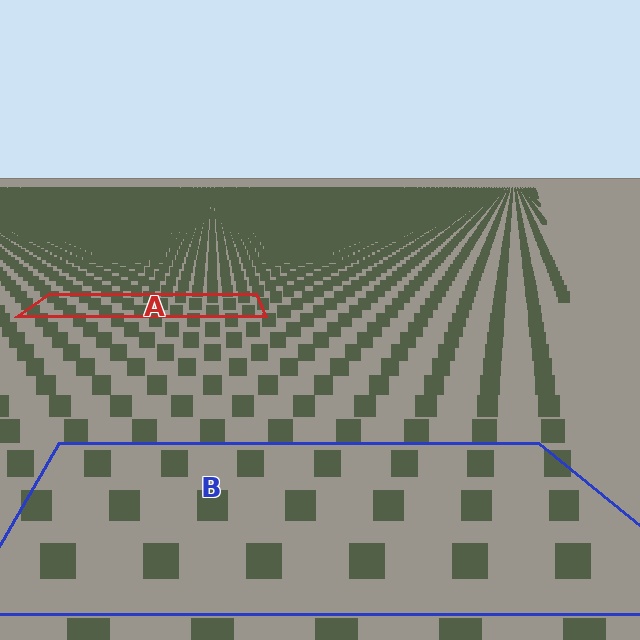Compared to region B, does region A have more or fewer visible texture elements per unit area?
Region A has more texture elements per unit area — they are packed more densely because it is farther away.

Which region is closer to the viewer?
Region B is closer. The texture elements there are larger and more spread out.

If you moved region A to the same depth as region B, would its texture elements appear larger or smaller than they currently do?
They would appear larger. At a closer depth, the same texture elements are projected at a bigger on-screen size.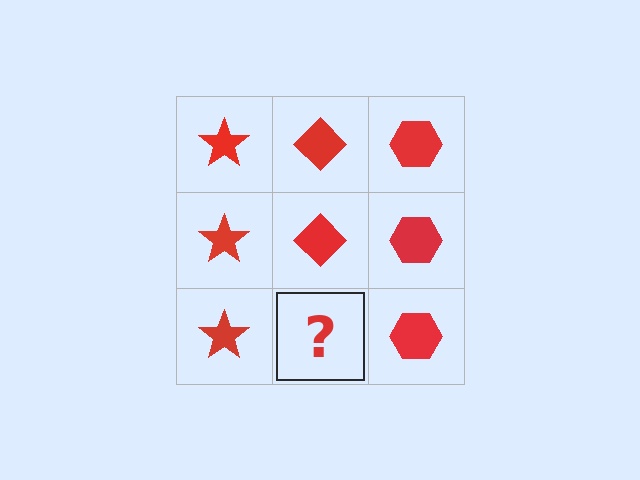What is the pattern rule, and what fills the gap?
The rule is that each column has a consistent shape. The gap should be filled with a red diamond.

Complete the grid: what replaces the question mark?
The question mark should be replaced with a red diamond.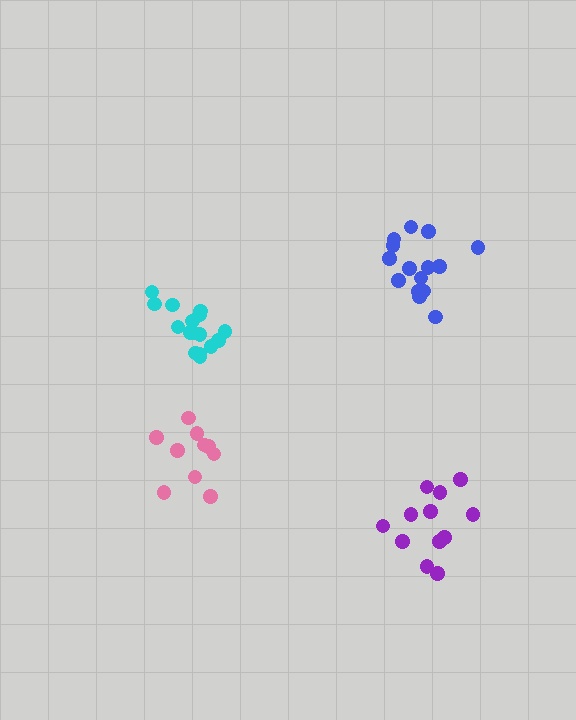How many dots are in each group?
Group 1: 10 dots, Group 2: 12 dots, Group 3: 15 dots, Group 4: 16 dots (53 total).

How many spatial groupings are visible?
There are 4 spatial groupings.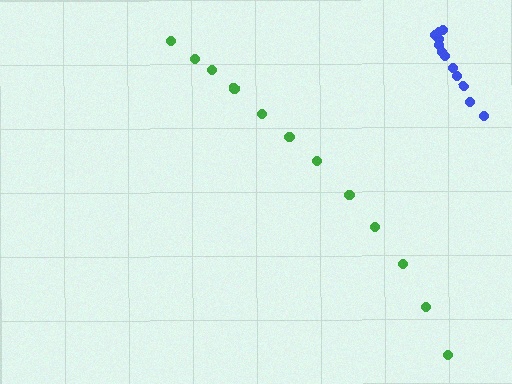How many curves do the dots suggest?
There are 2 distinct paths.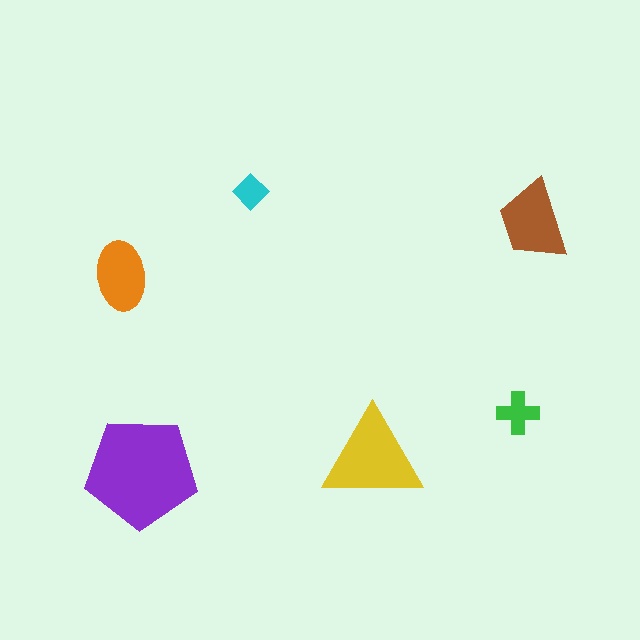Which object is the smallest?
The cyan diamond.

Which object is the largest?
The purple pentagon.